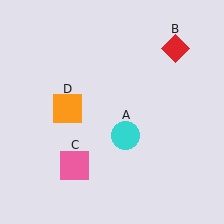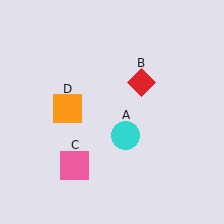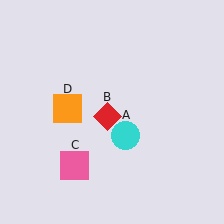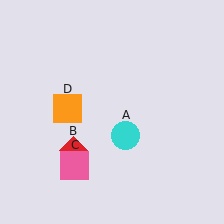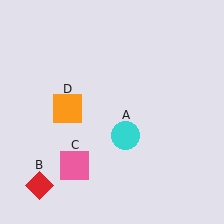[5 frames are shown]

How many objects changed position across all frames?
1 object changed position: red diamond (object B).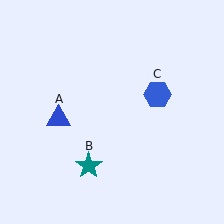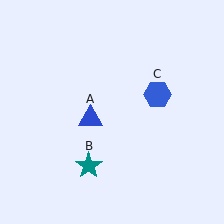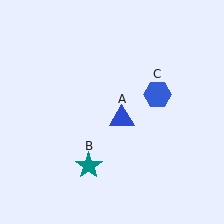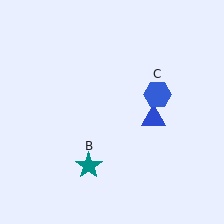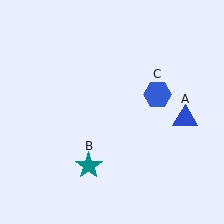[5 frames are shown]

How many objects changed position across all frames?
1 object changed position: blue triangle (object A).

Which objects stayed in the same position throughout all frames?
Teal star (object B) and blue hexagon (object C) remained stationary.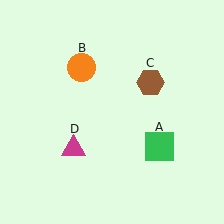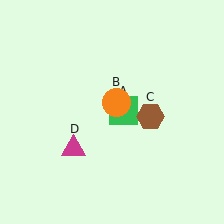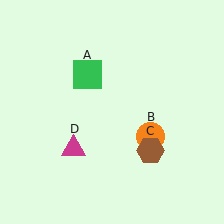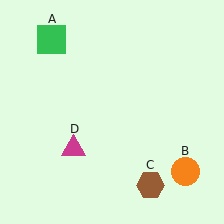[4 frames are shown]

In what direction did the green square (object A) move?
The green square (object A) moved up and to the left.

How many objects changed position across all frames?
3 objects changed position: green square (object A), orange circle (object B), brown hexagon (object C).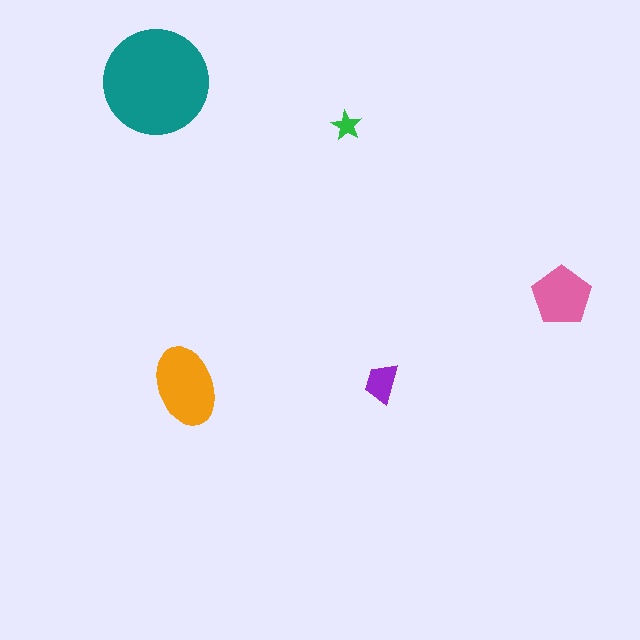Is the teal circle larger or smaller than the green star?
Larger.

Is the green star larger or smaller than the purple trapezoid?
Smaller.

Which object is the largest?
The teal circle.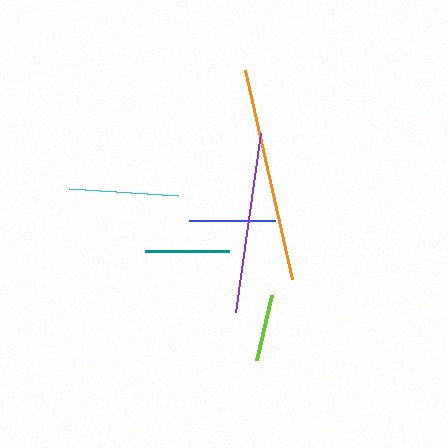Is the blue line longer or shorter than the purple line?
The purple line is longer than the blue line.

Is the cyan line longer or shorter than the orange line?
The orange line is longer than the cyan line.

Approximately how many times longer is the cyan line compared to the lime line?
The cyan line is approximately 1.7 times the length of the lime line.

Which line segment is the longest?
The orange line is the longest at approximately 215 pixels.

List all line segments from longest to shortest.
From longest to shortest: orange, purple, cyan, blue, teal, lime.